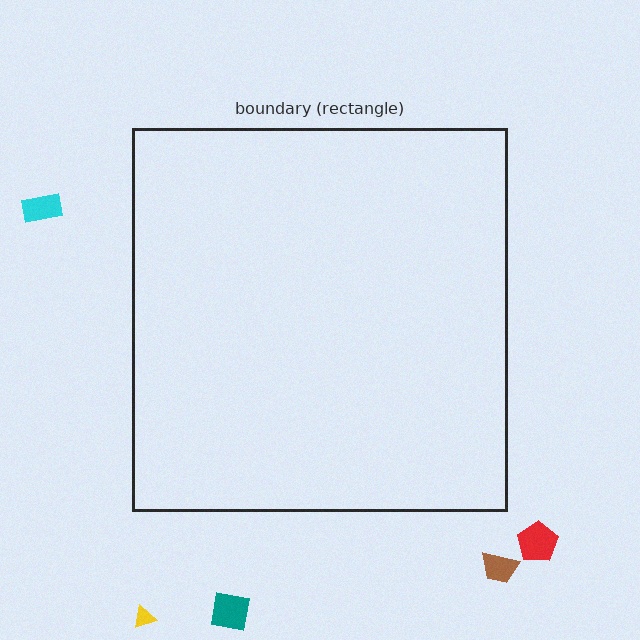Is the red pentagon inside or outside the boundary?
Outside.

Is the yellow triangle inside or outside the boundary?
Outside.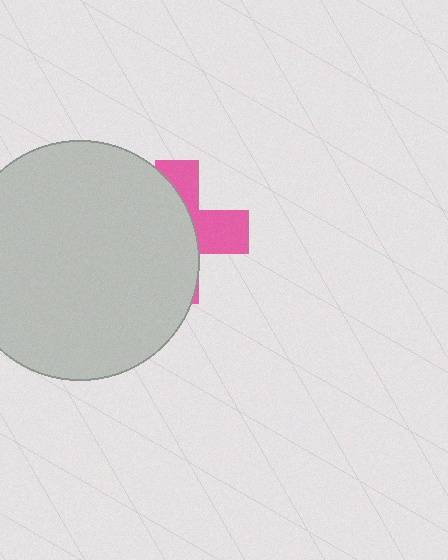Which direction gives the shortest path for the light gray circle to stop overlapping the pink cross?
Moving left gives the shortest separation.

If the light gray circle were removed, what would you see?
You would see the complete pink cross.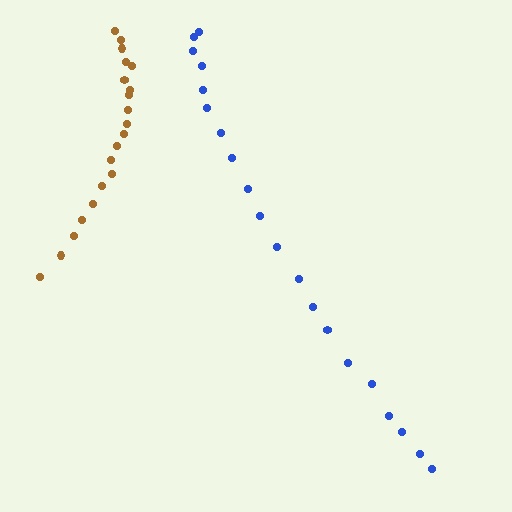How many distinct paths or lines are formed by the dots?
There are 2 distinct paths.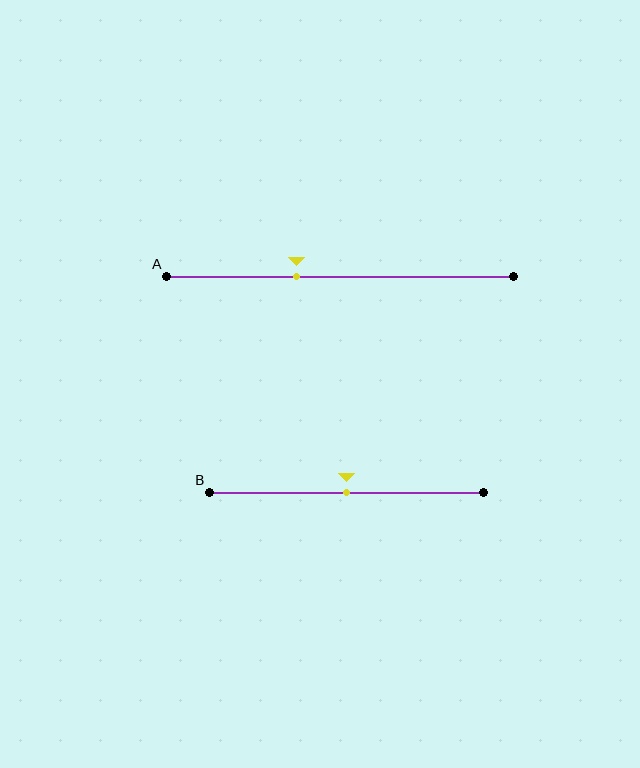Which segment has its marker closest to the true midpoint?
Segment B has its marker closest to the true midpoint.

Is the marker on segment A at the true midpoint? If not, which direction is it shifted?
No, the marker on segment A is shifted to the left by about 13% of the segment length.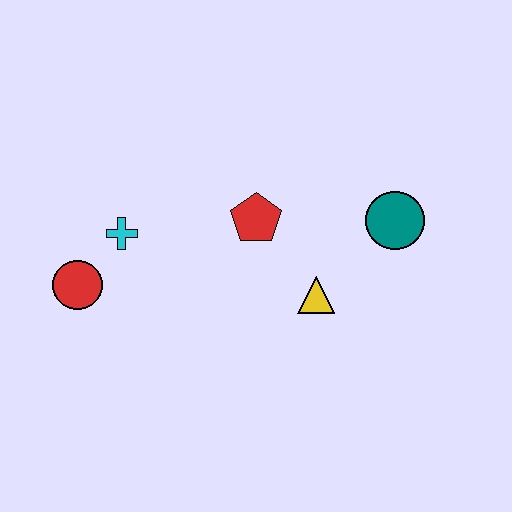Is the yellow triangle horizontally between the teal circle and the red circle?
Yes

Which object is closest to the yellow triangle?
The red pentagon is closest to the yellow triangle.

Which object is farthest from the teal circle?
The red circle is farthest from the teal circle.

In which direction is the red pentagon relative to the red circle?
The red pentagon is to the right of the red circle.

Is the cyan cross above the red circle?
Yes